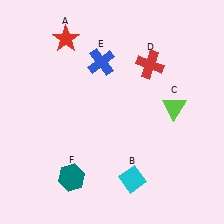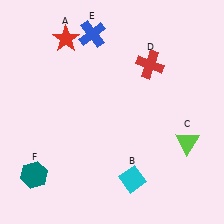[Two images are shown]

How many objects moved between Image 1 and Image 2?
3 objects moved between the two images.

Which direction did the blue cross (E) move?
The blue cross (E) moved up.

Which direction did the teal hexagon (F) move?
The teal hexagon (F) moved left.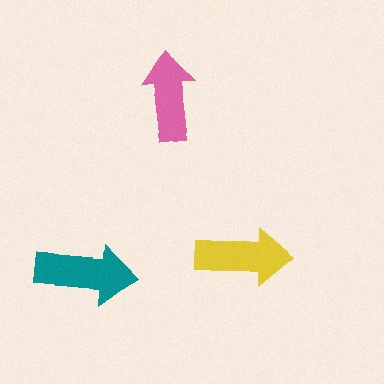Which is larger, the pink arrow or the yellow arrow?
The yellow one.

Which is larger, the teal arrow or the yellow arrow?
The teal one.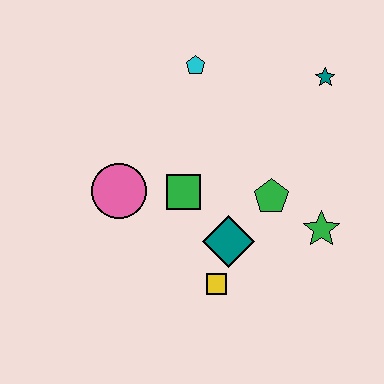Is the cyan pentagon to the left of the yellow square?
Yes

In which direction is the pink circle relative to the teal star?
The pink circle is to the left of the teal star.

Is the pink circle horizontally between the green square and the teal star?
No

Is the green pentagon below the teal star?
Yes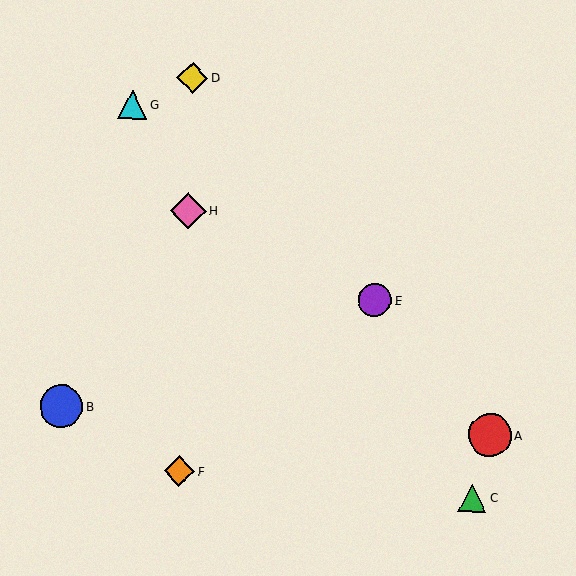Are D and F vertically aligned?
Yes, both are at x≈193.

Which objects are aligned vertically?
Objects D, F, H are aligned vertically.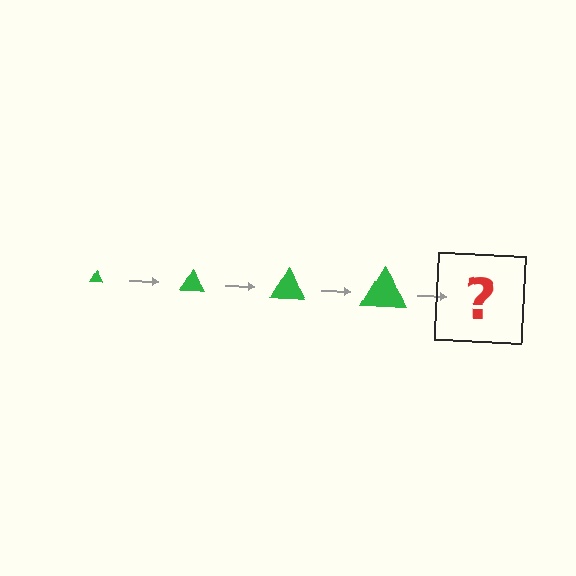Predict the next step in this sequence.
The next step is a green triangle, larger than the previous one.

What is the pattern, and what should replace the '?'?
The pattern is that the triangle gets progressively larger each step. The '?' should be a green triangle, larger than the previous one.